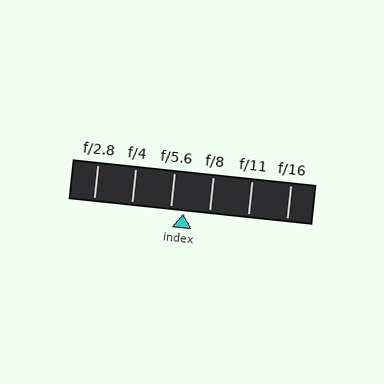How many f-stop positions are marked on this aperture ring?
There are 6 f-stop positions marked.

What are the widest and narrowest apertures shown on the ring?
The widest aperture shown is f/2.8 and the narrowest is f/16.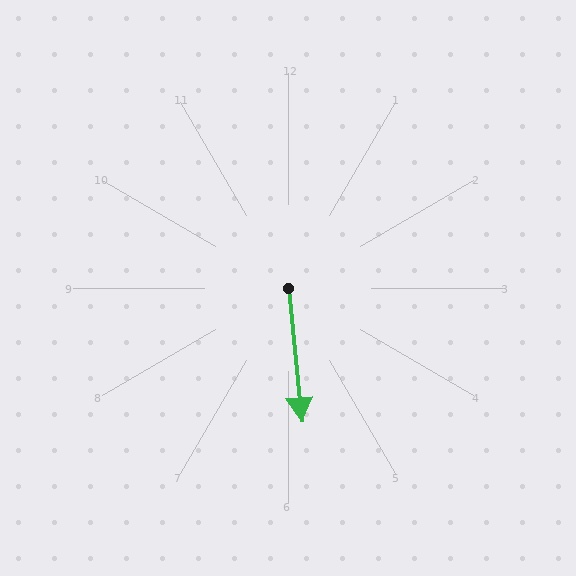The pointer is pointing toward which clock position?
Roughly 6 o'clock.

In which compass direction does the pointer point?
South.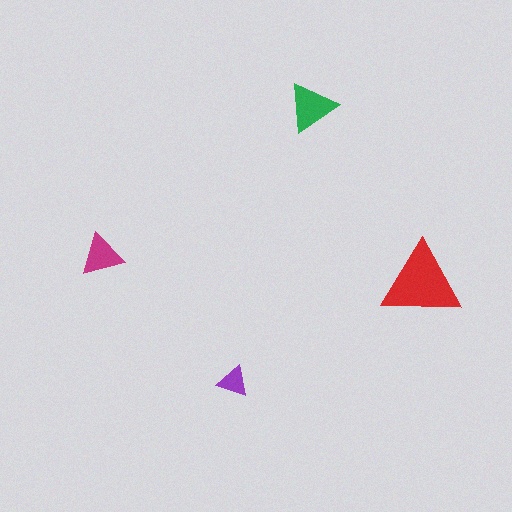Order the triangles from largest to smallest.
the red one, the green one, the magenta one, the purple one.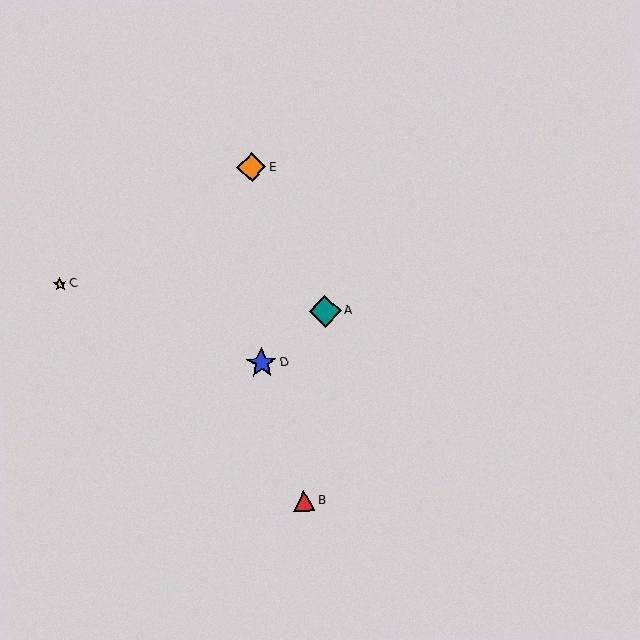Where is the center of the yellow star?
The center of the yellow star is at (60, 284).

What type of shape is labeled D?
Shape D is a blue star.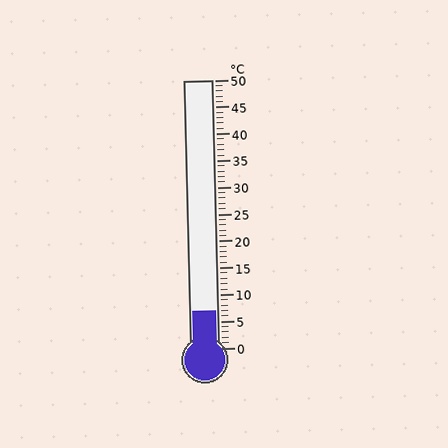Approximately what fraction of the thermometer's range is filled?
The thermometer is filled to approximately 15% of its range.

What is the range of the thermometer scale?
The thermometer scale ranges from 0°C to 50°C.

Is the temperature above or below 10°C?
The temperature is below 10°C.